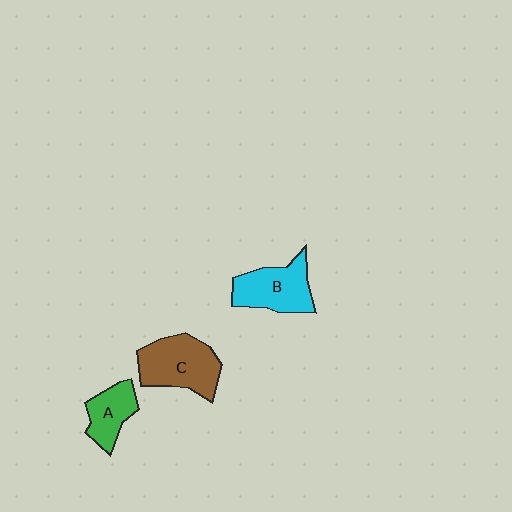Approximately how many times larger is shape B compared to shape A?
Approximately 1.4 times.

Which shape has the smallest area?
Shape A (green).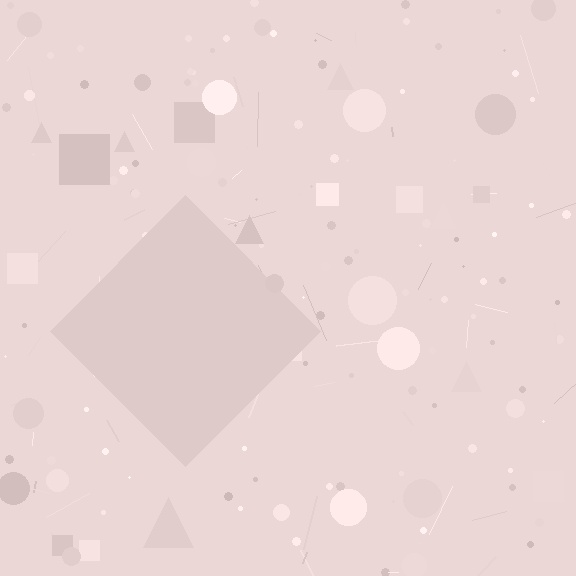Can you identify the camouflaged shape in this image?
The camouflaged shape is a diamond.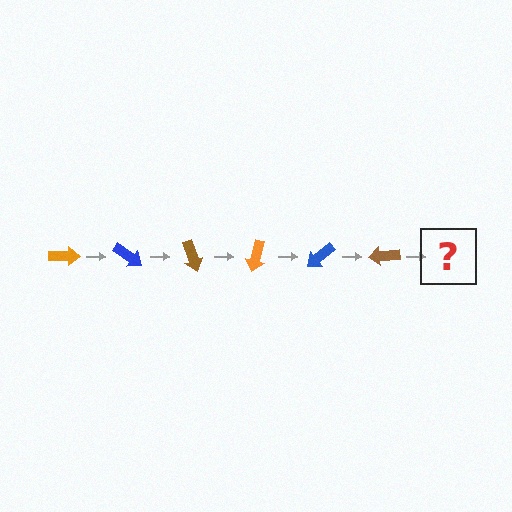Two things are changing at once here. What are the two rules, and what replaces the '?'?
The two rules are that it rotates 35 degrees each step and the color cycles through orange, blue, and brown. The '?' should be an orange arrow, rotated 210 degrees from the start.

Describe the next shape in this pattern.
It should be an orange arrow, rotated 210 degrees from the start.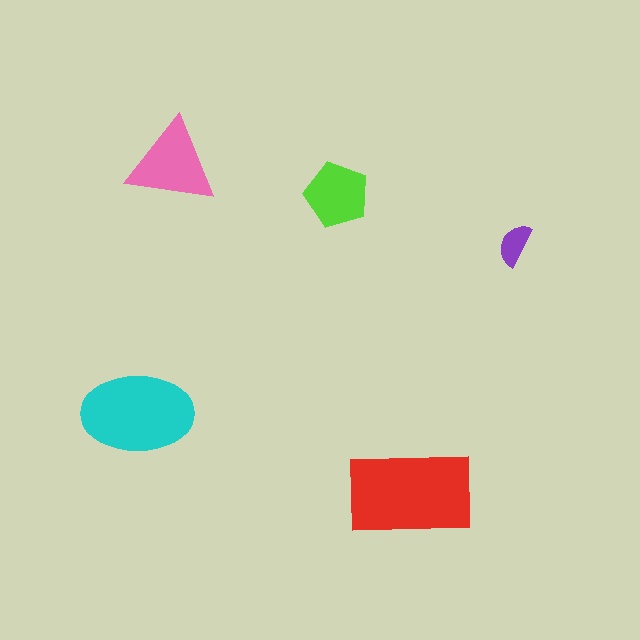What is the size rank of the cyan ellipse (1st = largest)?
2nd.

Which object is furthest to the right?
The purple semicircle is rightmost.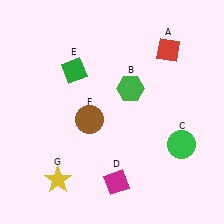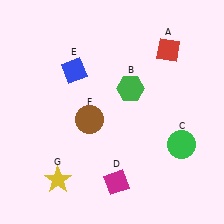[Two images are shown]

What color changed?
The diamond (E) changed from green in Image 1 to blue in Image 2.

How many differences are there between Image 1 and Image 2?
There is 1 difference between the two images.